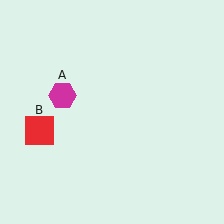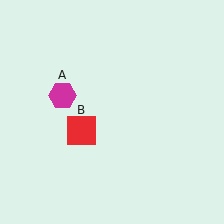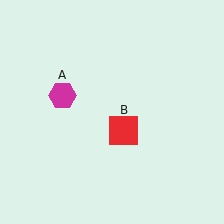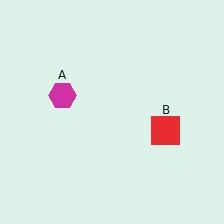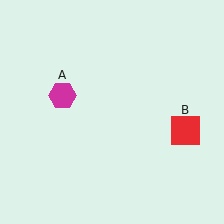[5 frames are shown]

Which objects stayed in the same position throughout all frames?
Magenta hexagon (object A) remained stationary.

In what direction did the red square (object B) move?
The red square (object B) moved right.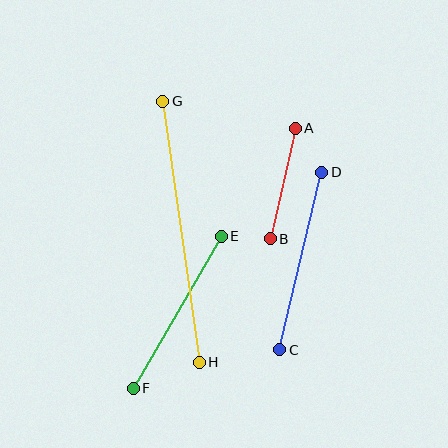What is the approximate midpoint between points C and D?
The midpoint is at approximately (301, 261) pixels.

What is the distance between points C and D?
The distance is approximately 183 pixels.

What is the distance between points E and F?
The distance is approximately 176 pixels.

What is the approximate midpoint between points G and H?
The midpoint is at approximately (181, 232) pixels.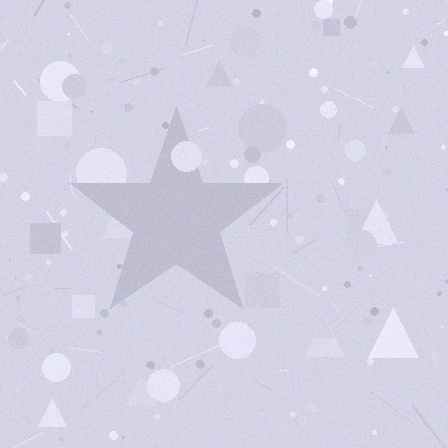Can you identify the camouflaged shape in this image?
The camouflaged shape is a star.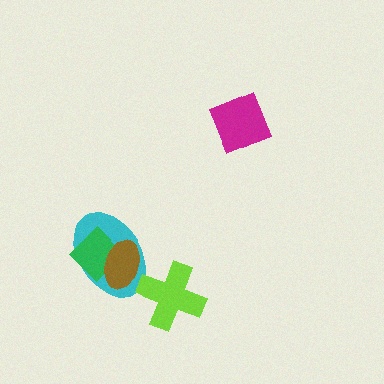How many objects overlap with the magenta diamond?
0 objects overlap with the magenta diamond.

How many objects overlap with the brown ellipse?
2 objects overlap with the brown ellipse.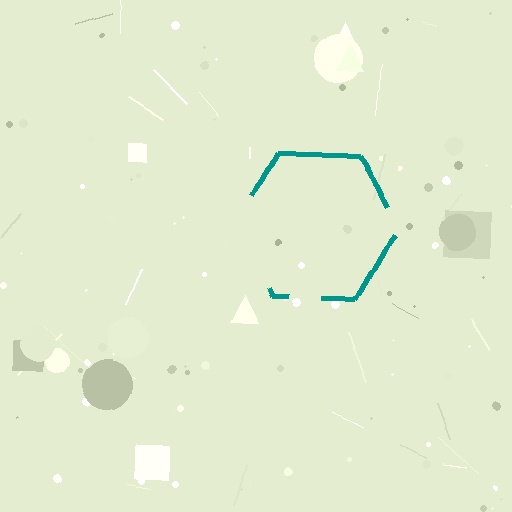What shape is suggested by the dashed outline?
The dashed outline suggests a hexagon.